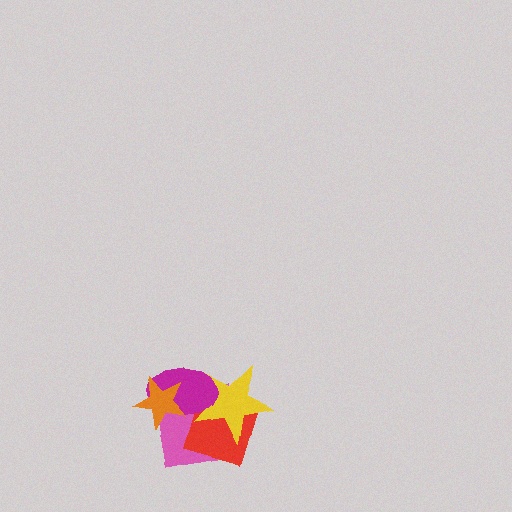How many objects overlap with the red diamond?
3 objects overlap with the red diamond.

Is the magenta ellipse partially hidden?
Yes, it is partially covered by another shape.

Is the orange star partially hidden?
No, no other shape covers it.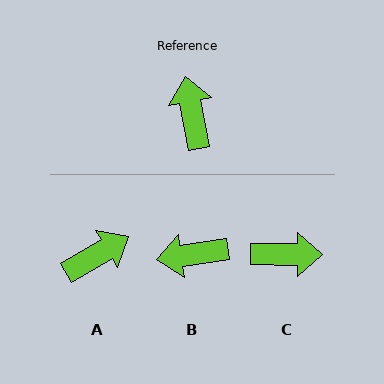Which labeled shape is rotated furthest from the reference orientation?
C, about 101 degrees away.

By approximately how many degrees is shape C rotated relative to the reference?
Approximately 101 degrees clockwise.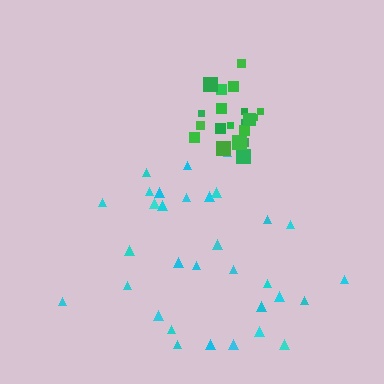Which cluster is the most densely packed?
Green.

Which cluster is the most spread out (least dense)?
Cyan.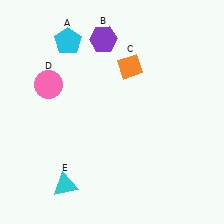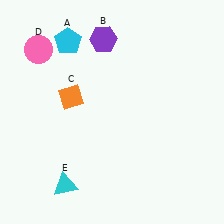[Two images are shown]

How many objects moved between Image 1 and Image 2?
2 objects moved between the two images.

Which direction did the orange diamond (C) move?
The orange diamond (C) moved left.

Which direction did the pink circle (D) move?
The pink circle (D) moved up.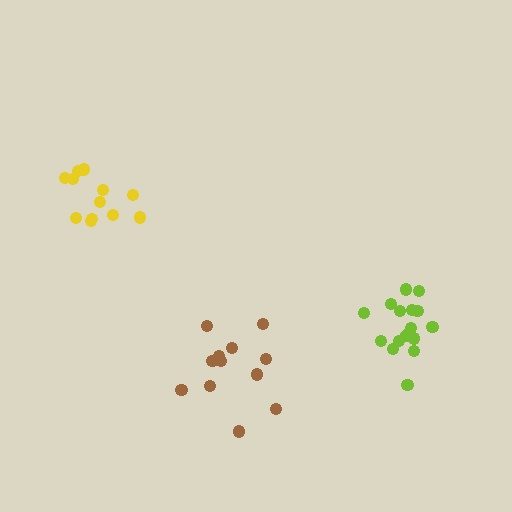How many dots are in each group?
Group 1: 16 dots, Group 2: 12 dots, Group 3: 13 dots (41 total).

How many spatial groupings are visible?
There are 3 spatial groupings.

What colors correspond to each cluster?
The clusters are colored: lime, yellow, brown.